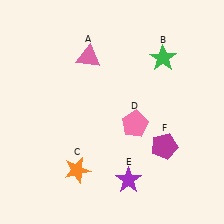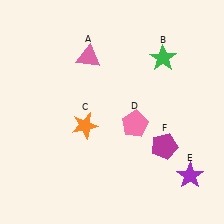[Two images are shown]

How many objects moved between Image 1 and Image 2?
2 objects moved between the two images.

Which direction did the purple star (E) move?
The purple star (E) moved right.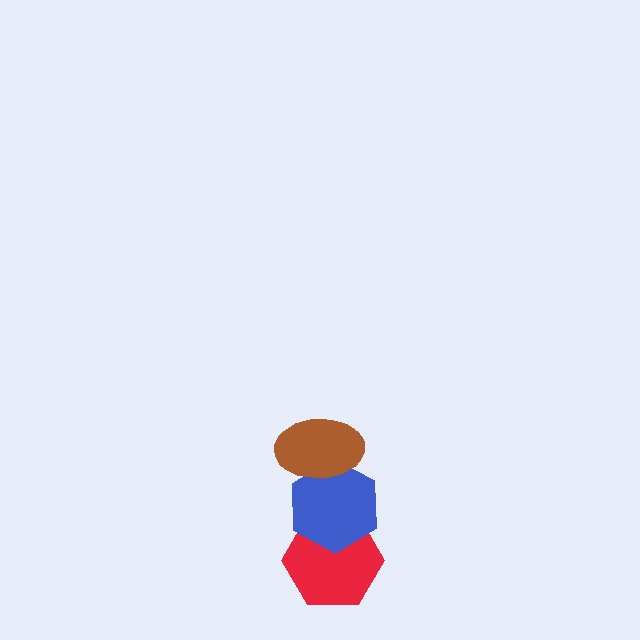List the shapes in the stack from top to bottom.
From top to bottom: the brown ellipse, the blue hexagon, the red hexagon.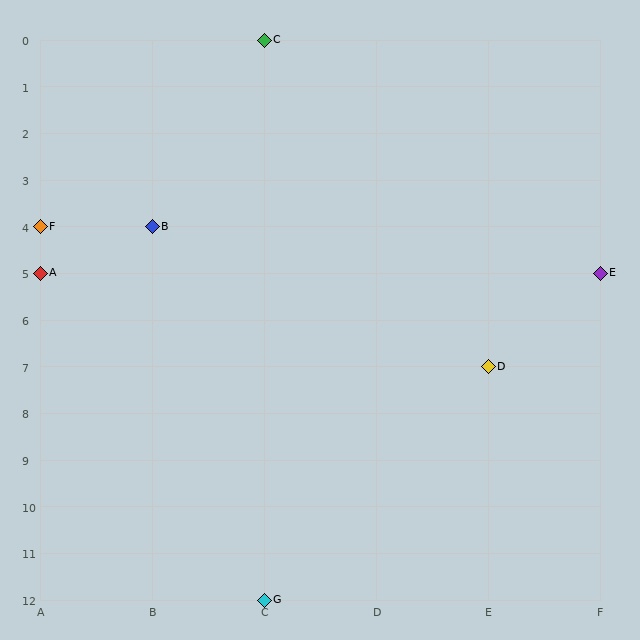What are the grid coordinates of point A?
Point A is at grid coordinates (A, 5).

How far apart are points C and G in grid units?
Points C and G are 12 rows apart.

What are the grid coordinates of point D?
Point D is at grid coordinates (E, 7).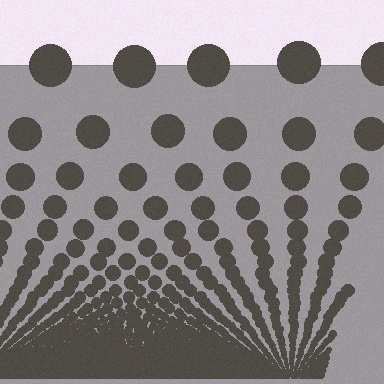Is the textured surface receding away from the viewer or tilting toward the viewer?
The surface appears to tilt toward the viewer. Texture elements get larger and sparser toward the top.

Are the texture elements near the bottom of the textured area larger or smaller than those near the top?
Smaller. The gradient is inverted — elements near the bottom are smaller and denser.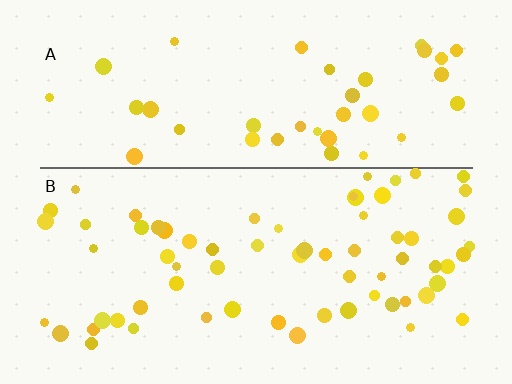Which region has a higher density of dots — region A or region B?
B (the bottom).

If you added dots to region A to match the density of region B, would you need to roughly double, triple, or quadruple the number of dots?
Approximately double.